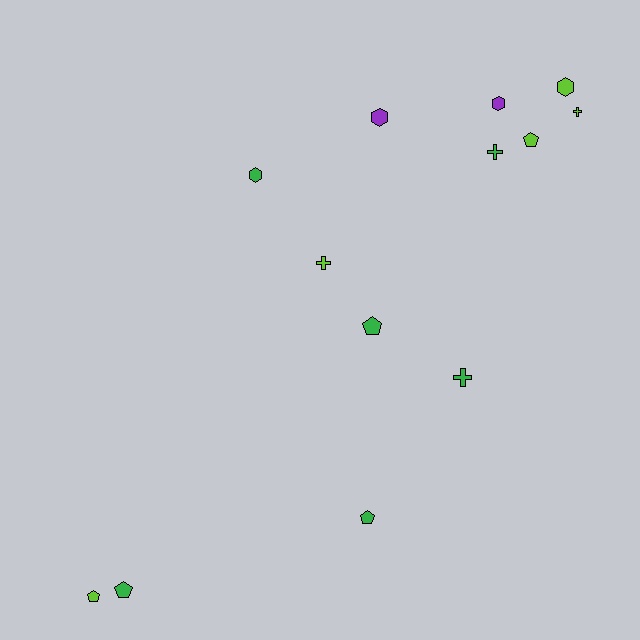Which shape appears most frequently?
Pentagon, with 5 objects.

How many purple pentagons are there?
There are no purple pentagons.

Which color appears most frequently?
Green, with 6 objects.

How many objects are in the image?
There are 13 objects.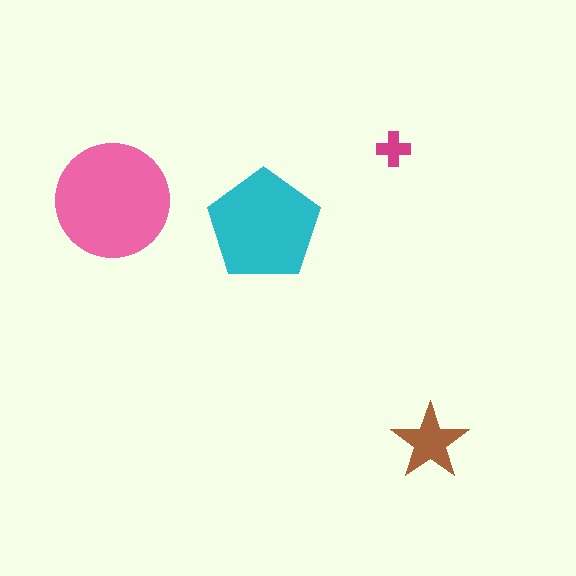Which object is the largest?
The pink circle.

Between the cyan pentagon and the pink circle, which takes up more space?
The pink circle.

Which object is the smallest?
The magenta cross.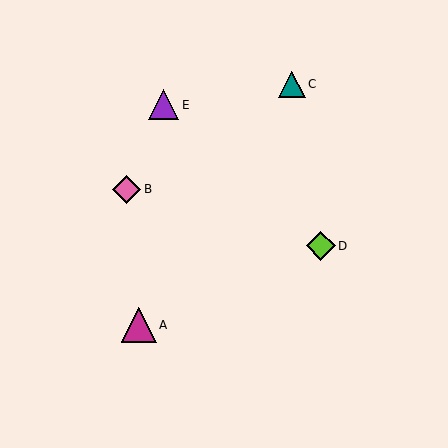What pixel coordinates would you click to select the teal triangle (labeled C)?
Click at (292, 84) to select the teal triangle C.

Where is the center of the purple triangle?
The center of the purple triangle is at (164, 105).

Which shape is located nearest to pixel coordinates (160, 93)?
The purple triangle (labeled E) at (164, 105) is nearest to that location.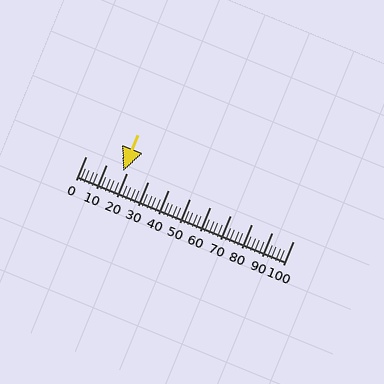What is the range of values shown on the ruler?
The ruler shows values from 0 to 100.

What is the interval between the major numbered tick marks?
The major tick marks are spaced 10 units apart.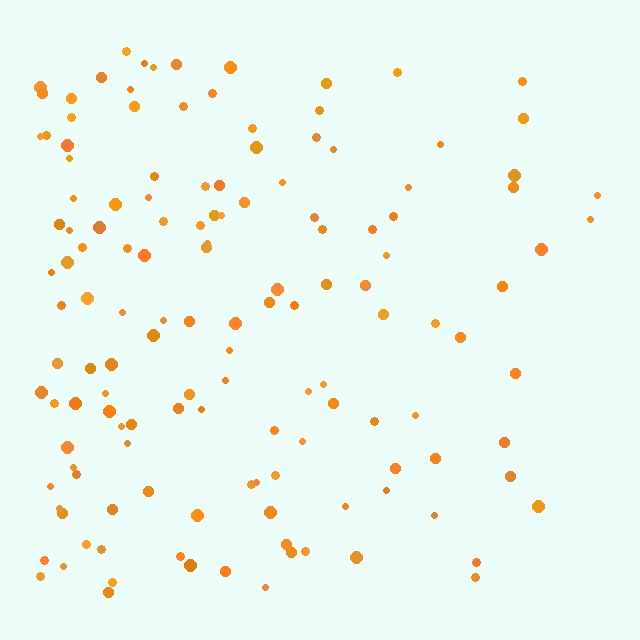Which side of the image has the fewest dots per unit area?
The right.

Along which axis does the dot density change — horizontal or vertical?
Horizontal.